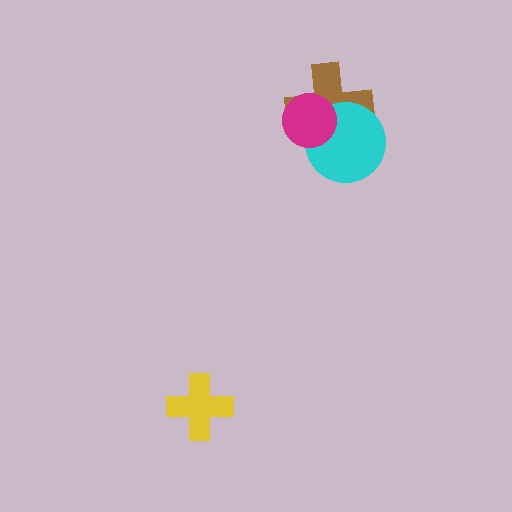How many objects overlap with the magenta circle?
2 objects overlap with the magenta circle.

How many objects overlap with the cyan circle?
2 objects overlap with the cyan circle.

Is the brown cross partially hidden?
Yes, it is partially covered by another shape.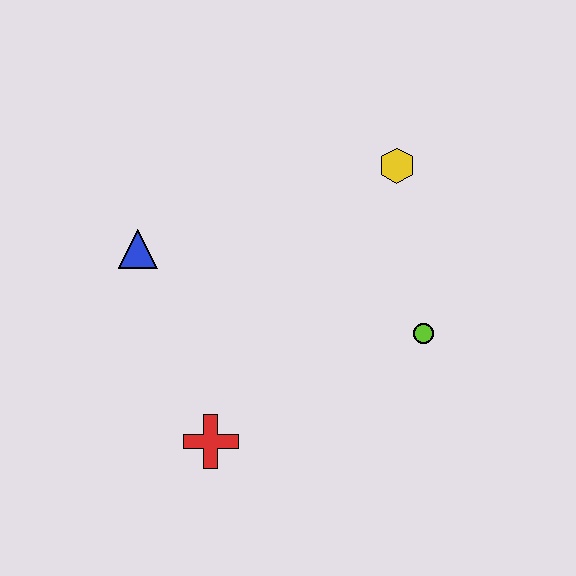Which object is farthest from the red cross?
The yellow hexagon is farthest from the red cross.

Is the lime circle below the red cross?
No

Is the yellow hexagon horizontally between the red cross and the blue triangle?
No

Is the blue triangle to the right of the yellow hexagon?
No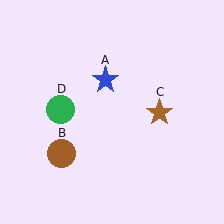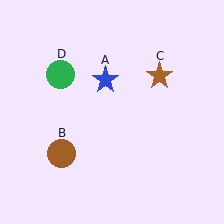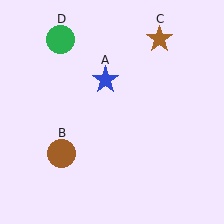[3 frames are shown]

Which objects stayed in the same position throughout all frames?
Blue star (object A) and brown circle (object B) remained stationary.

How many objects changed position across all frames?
2 objects changed position: brown star (object C), green circle (object D).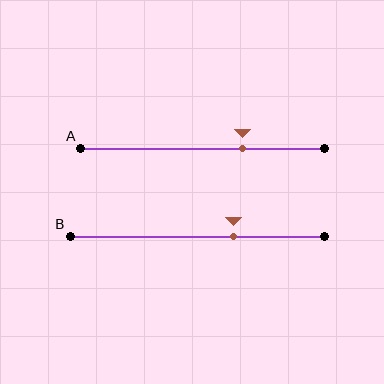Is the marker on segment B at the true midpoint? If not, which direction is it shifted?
No, the marker on segment B is shifted to the right by about 14% of the segment length.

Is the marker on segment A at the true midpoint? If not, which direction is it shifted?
No, the marker on segment A is shifted to the right by about 16% of the segment length.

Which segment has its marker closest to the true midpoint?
Segment B has its marker closest to the true midpoint.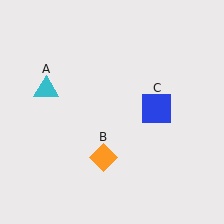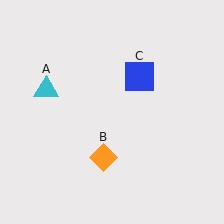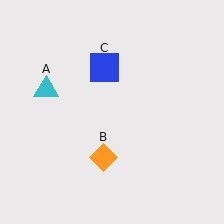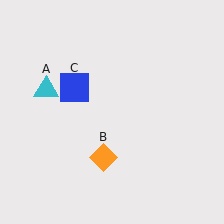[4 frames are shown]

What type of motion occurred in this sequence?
The blue square (object C) rotated counterclockwise around the center of the scene.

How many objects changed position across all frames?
1 object changed position: blue square (object C).